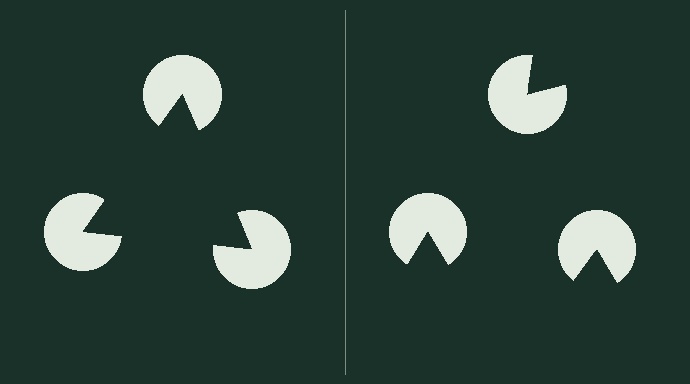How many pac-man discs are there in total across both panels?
6 — 3 on each side.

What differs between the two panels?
The pac-man discs are positioned identically on both sides; only the wedge orientations differ. On the left they align to a triangle; on the right they are misaligned.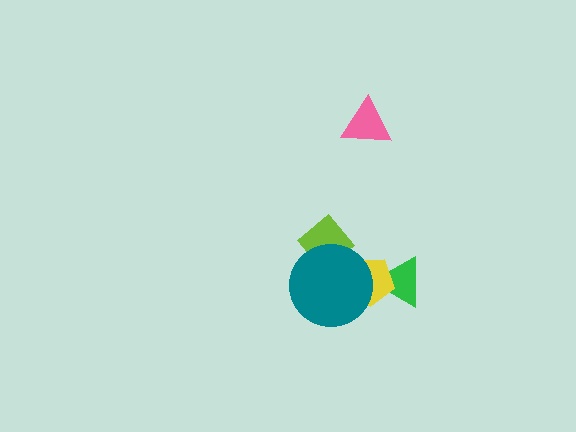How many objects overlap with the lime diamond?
1 object overlaps with the lime diamond.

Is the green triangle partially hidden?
Yes, it is partially covered by another shape.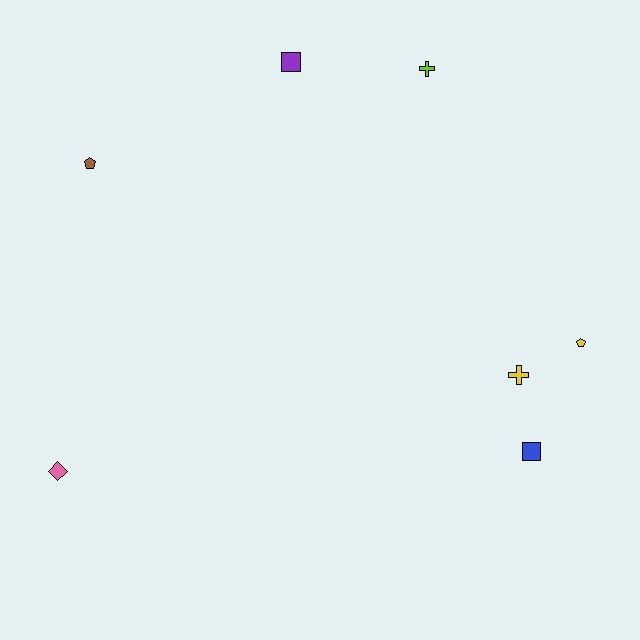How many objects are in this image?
There are 7 objects.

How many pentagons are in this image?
There are 2 pentagons.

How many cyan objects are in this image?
There are no cyan objects.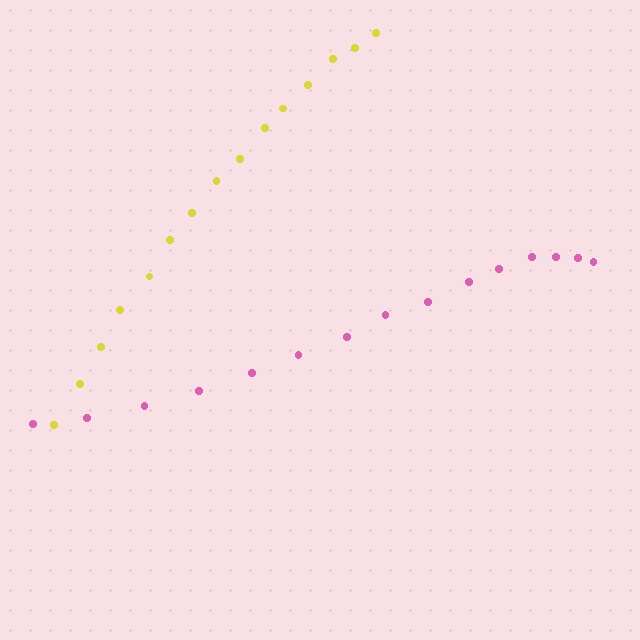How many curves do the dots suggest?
There are 2 distinct paths.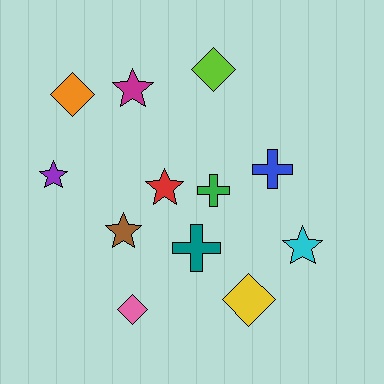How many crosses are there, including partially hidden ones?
There are 3 crosses.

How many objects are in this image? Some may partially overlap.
There are 12 objects.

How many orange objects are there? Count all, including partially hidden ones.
There is 1 orange object.